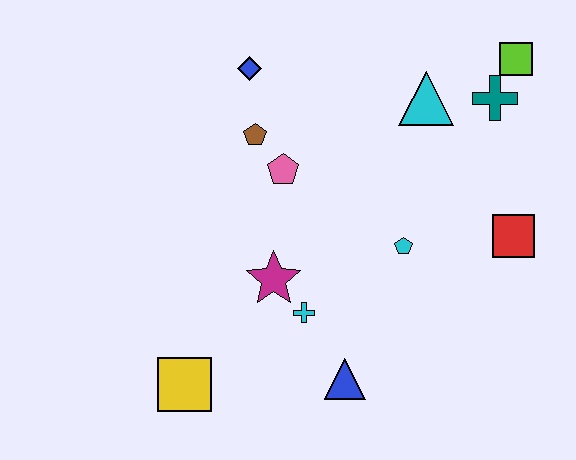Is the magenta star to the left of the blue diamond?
No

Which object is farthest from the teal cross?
The yellow square is farthest from the teal cross.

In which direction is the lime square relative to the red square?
The lime square is above the red square.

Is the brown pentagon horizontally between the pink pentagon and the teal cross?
No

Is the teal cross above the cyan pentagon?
Yes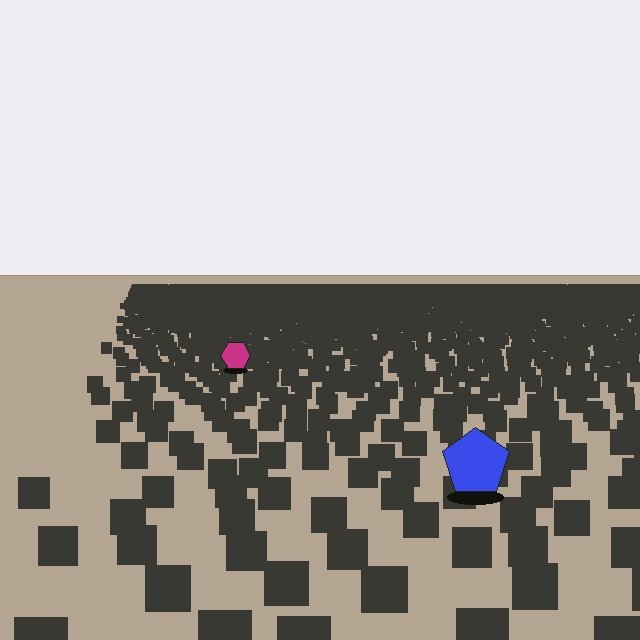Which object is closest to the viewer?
The blue pentagon is closest. The texture marks near it are larger and more spread out.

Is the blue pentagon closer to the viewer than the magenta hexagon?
Yes. The blue pentagon is closer — you can tell from the texture gradient: the ground texture is coarser near it.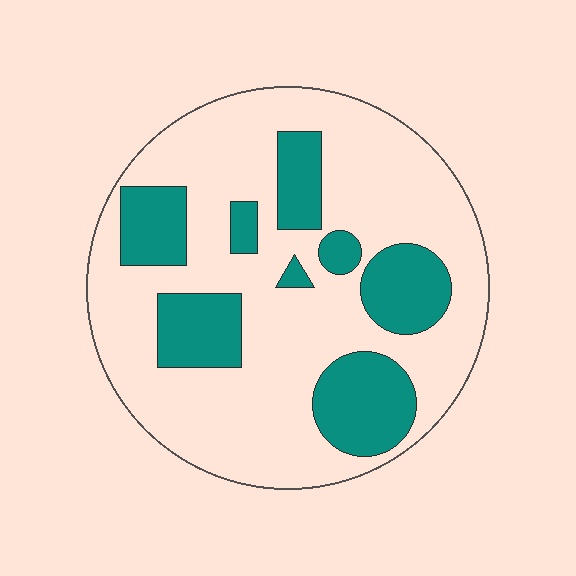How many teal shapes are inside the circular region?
8.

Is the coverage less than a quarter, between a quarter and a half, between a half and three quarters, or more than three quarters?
Between a quarter and a half.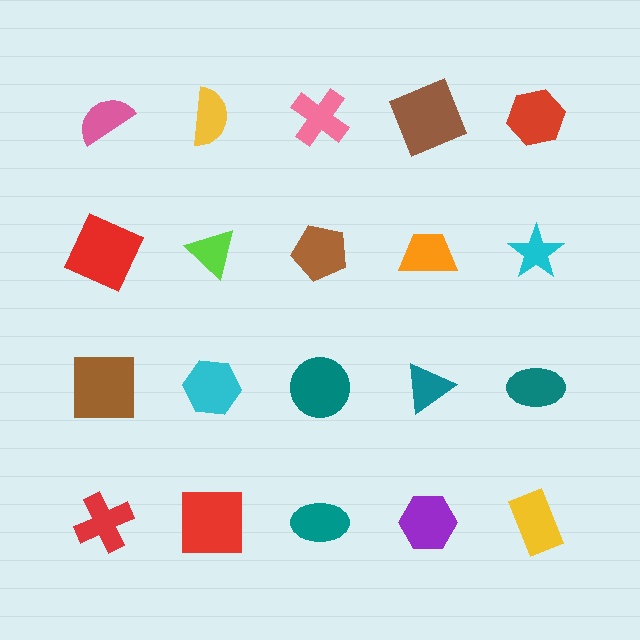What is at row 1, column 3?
A pink cross.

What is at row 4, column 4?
A purple hexagon.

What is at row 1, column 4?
A brown square.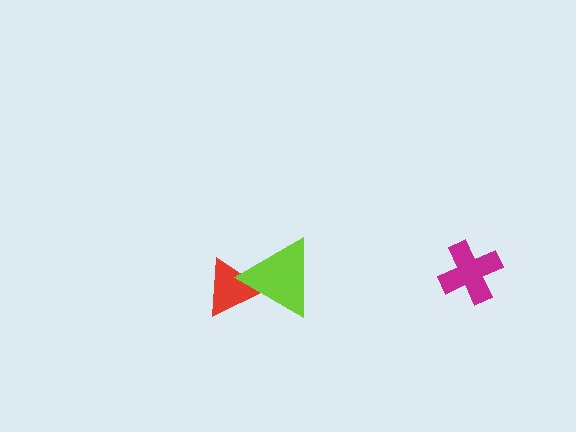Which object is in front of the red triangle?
The lime triangle is in front of the red triangle.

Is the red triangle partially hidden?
Yes, it is partially covered by another shape.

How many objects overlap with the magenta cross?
0 objects overlap with the magenta cross.